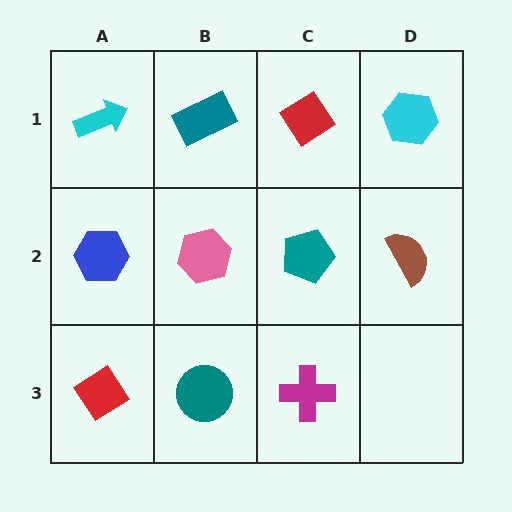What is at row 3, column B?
A teal circle.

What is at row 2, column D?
A brown semicircle.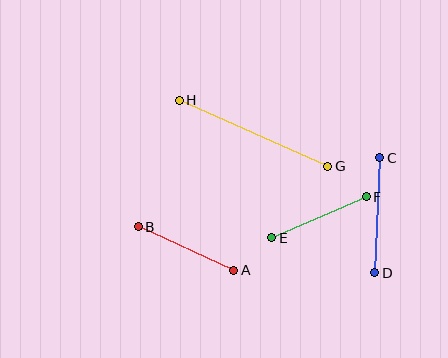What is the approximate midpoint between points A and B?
The midpoint is at approximately (186, 248) pixels.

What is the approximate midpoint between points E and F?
The midpoint is at approximately (319, 217) pixels.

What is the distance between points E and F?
The distance is approximately 103 pixels.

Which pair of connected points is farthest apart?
Points G and H are farthest apart.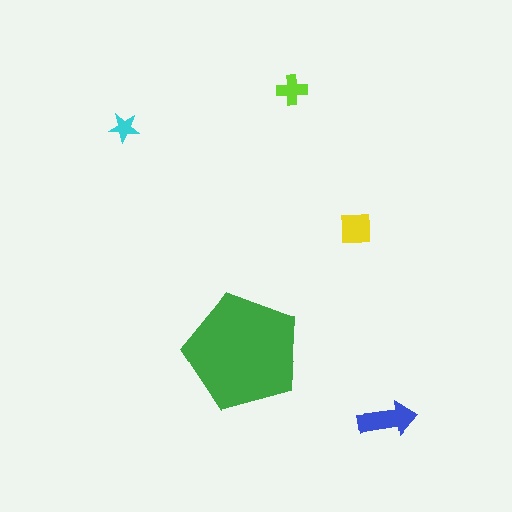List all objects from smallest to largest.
The cyan star, the lime cross, the yellow square, the blue arrow, the green pentagon.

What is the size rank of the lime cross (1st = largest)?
4th.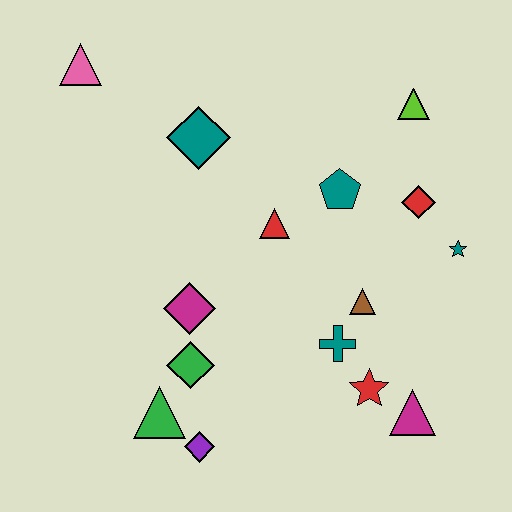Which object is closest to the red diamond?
The teal star is closest to the red diamond.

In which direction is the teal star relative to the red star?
The teal star is above the red star.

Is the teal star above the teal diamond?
No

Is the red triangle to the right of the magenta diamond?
Yes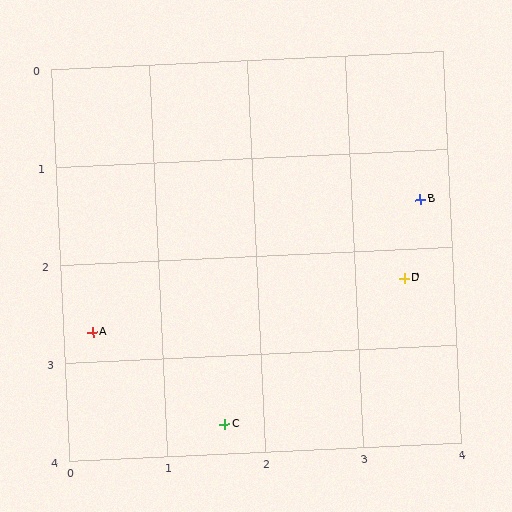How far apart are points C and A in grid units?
Points C and A are about 1.6 grid units apart.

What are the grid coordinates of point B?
Point B is at approximately (3.7, 1.5).